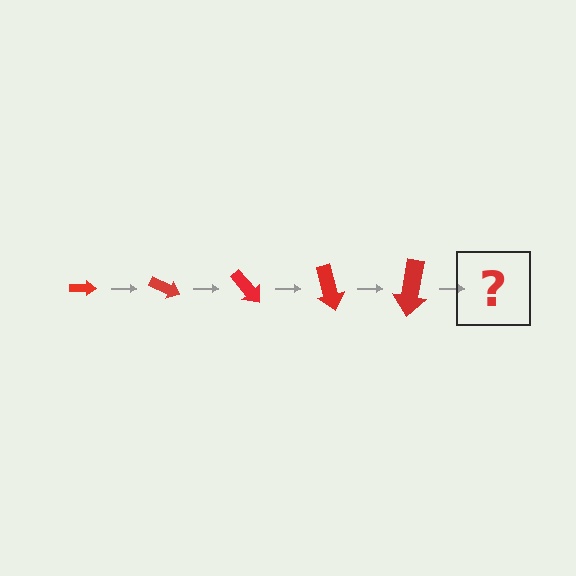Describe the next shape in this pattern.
It should be an arrow, larger than the previous one and rotated 125 degrees from the start.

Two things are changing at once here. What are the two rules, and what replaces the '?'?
The two rules are that the arrow grows larger each step and it rotates 25 degrees each step. The '?' should be an arrow, larger than the previous one and rotated 125 degrees from the start.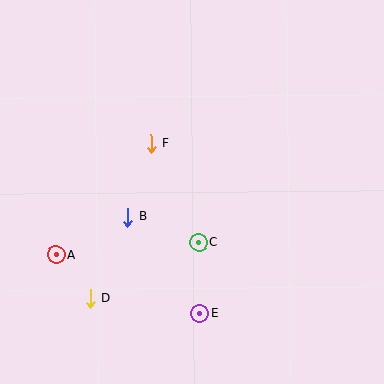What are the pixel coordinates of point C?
Point C is at (199, 242).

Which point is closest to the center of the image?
Point C at (199, 242) is closest to the center.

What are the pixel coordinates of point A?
Point A is at (56, 255).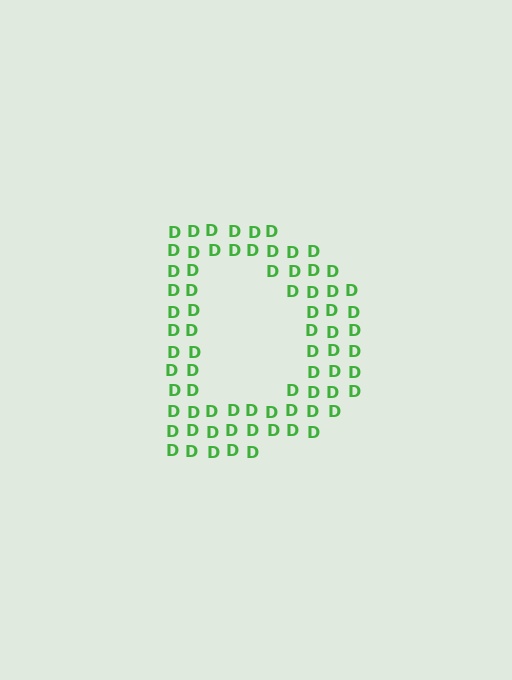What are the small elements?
The small elements are letter D's.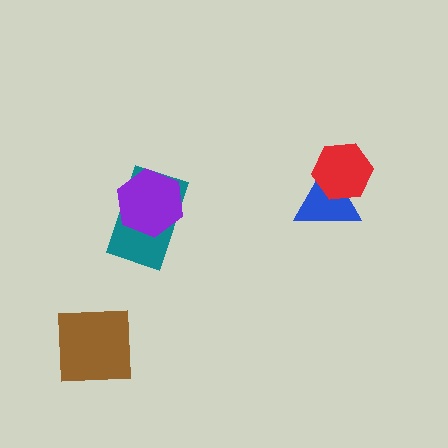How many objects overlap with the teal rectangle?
1 object overlaps with the teal rectangle.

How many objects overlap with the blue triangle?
1 object overlaps with the blue triangle.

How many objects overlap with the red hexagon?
1 object overlaps with the red hexagon.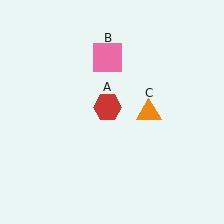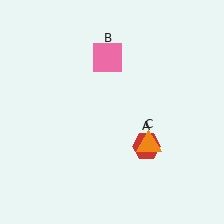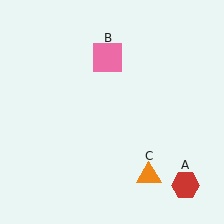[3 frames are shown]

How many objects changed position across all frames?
2 objects changed position: red hexagon (object A), orange triangle (object C).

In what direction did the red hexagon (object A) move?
The red hexagon (object A) moved down and to the right.